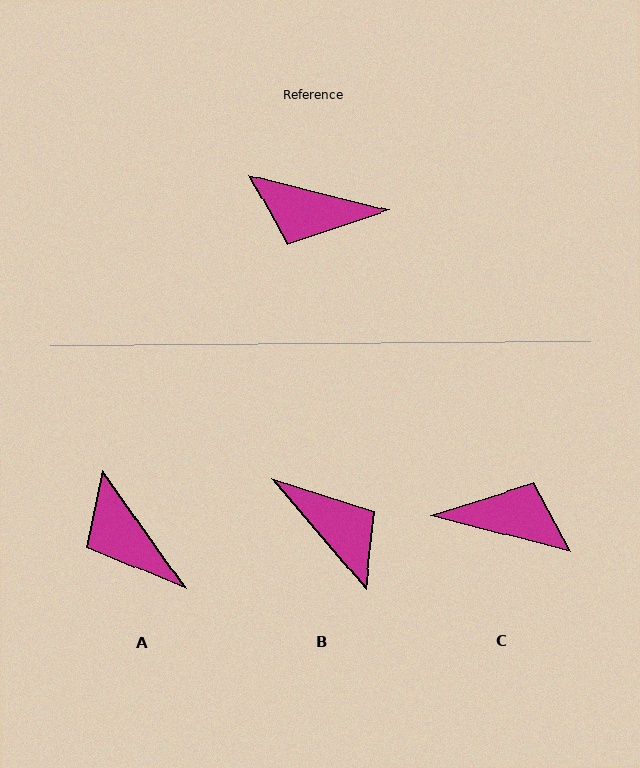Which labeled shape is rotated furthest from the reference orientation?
C, about 180 degrees away.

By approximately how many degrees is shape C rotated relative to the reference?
Approximately 180 degrees counter-clockwise.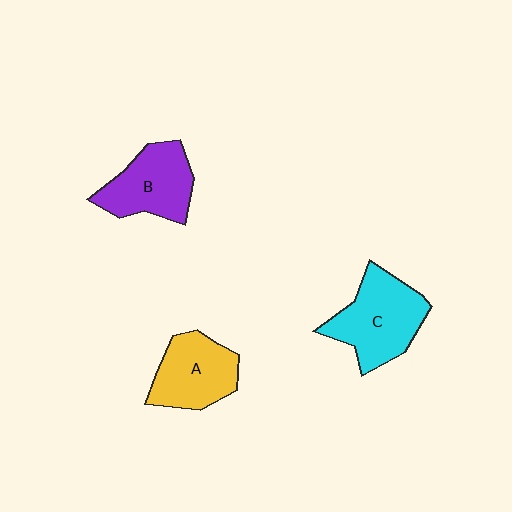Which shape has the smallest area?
Shape A (yellow).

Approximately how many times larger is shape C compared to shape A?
Approximately 1.2 times.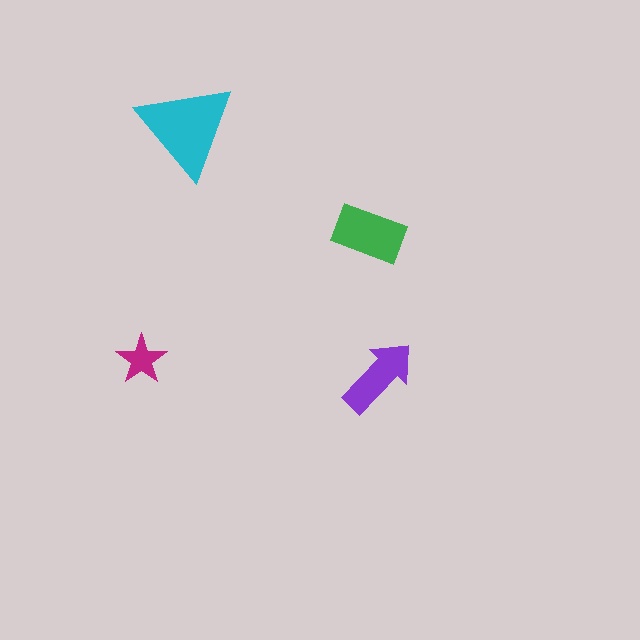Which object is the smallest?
The magenta star.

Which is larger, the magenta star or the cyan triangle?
The cyan triangle.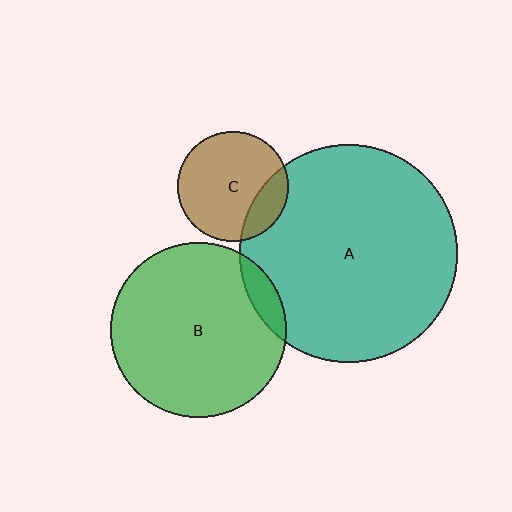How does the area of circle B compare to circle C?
Approximately 2.5 times.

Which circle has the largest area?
Circle A (teal).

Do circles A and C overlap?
Yes.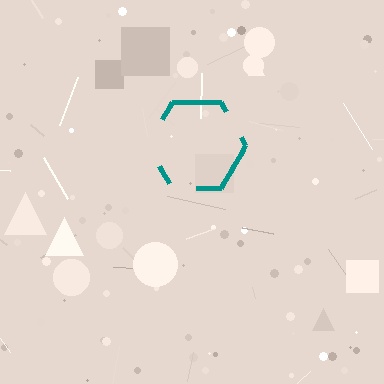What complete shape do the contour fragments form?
The contour fragments form a hexagon.